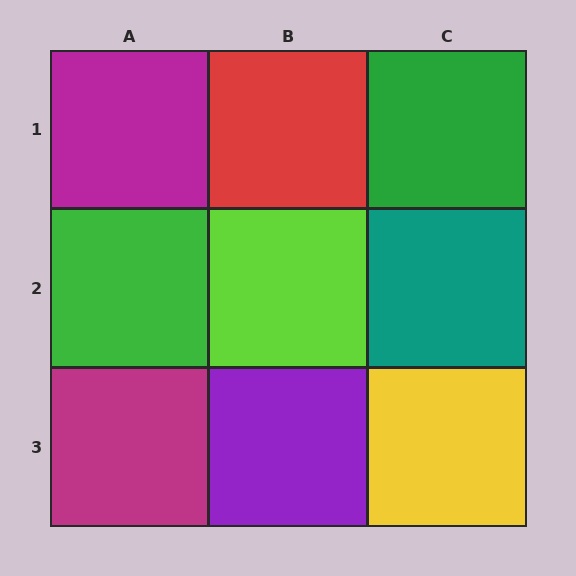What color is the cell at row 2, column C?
Teal.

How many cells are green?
2 cells are green.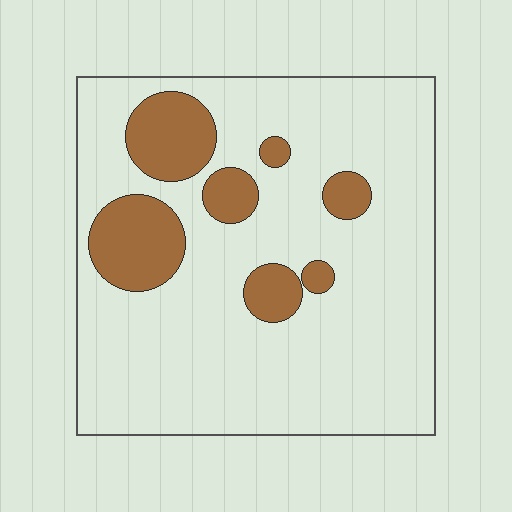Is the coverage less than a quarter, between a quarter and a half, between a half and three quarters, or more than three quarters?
Less than a quarter.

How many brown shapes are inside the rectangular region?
7.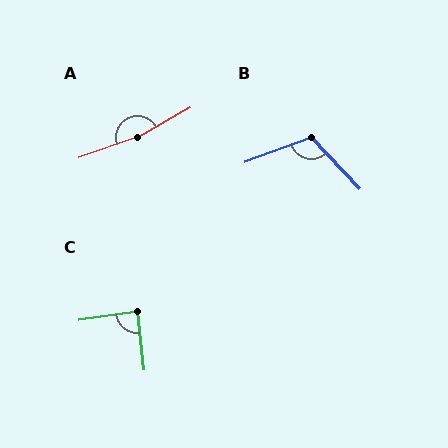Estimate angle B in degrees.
Approximately 113 degrees.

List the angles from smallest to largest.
C (88°), B (113°), A (170°).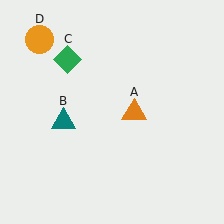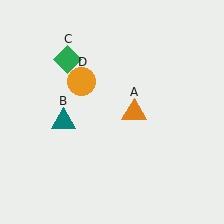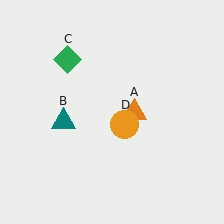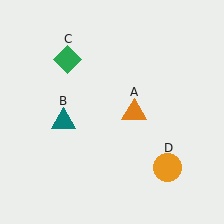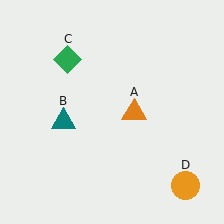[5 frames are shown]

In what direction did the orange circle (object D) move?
The orange circle (object D) moved down and to the right.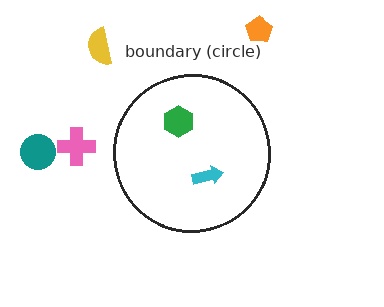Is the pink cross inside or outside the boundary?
Outside.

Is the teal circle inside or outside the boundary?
Outside.